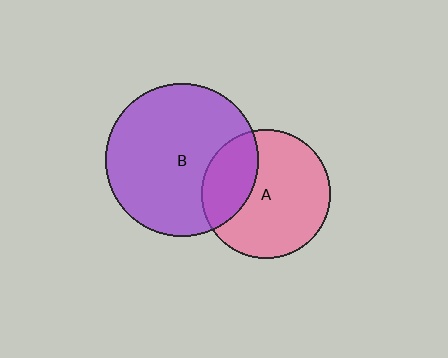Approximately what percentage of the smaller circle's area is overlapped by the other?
Approximately 30%.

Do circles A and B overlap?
Yes.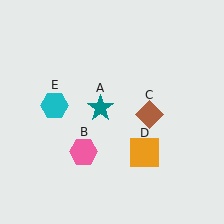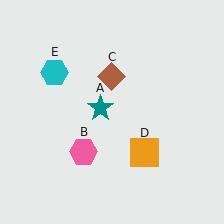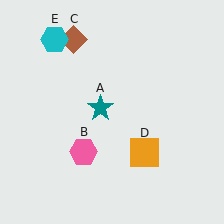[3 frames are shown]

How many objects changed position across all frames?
2 objects changed position: brown diamond (object C), cyan hexagon (object E).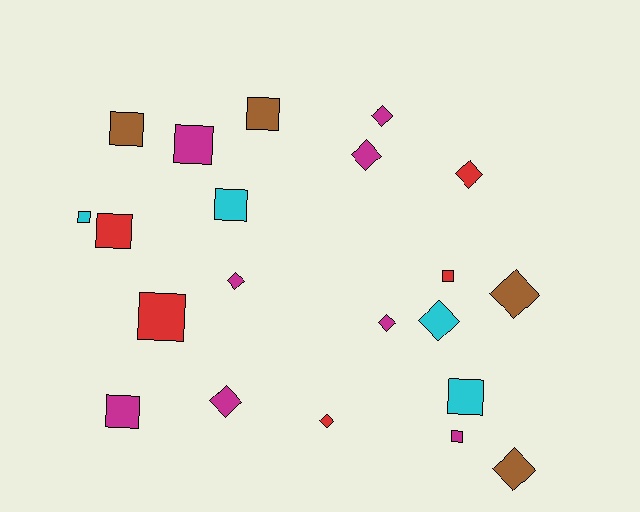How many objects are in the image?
There are 21 objects.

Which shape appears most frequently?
Square, with 11 objects.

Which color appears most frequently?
Magenta, with 8 objects.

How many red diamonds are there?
There are 2 red diamonds.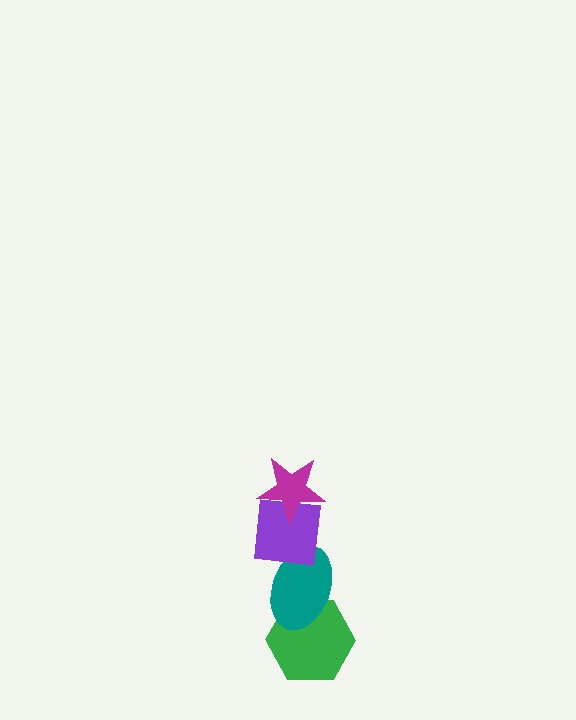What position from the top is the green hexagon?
The green hexagon is 4th from the top.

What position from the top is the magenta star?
The magenta star is 1st from the top.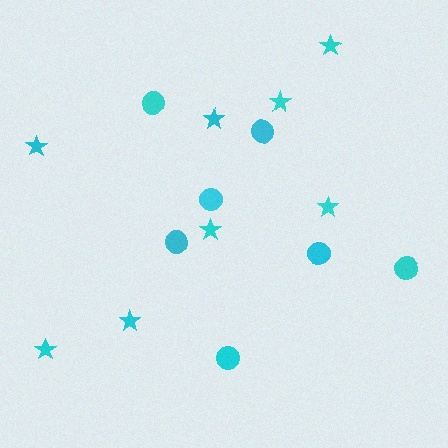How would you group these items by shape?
There are 2 groups: one group of stars (8) and one group of circles (7).